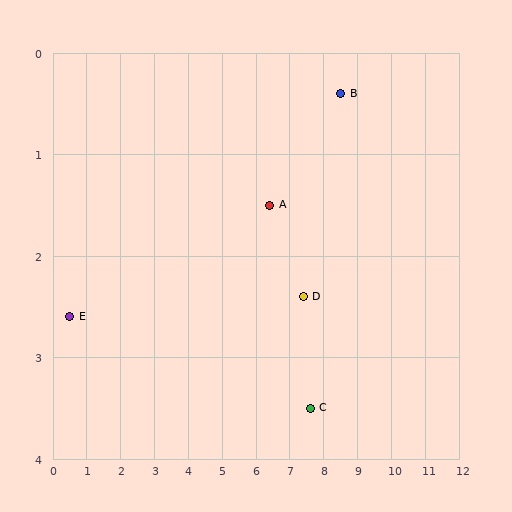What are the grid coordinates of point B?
Point B is at approximately (8.5, 0.4).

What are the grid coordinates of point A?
Point A is at approximately (6.4, 1.5).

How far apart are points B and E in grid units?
Points B and E are about 8.3 grid units apart.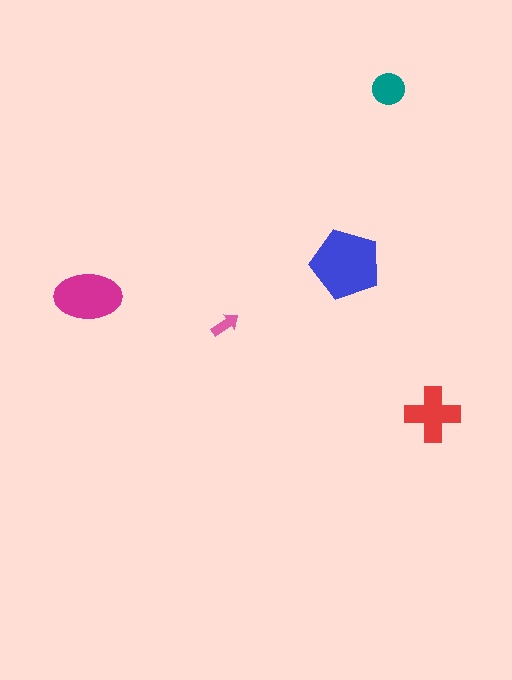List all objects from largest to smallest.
The blue pentagon, the magenta ellipse, the red cross, the teal circle, the pink arrow.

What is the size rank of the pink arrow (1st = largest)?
5th.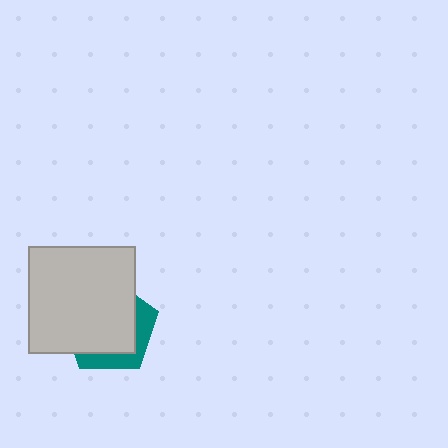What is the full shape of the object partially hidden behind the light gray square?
The partially hidden object is a teal pentagon.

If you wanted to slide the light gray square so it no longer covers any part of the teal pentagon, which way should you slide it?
Slide it toward the upper-left — that is the most direct way to separate the two shapes.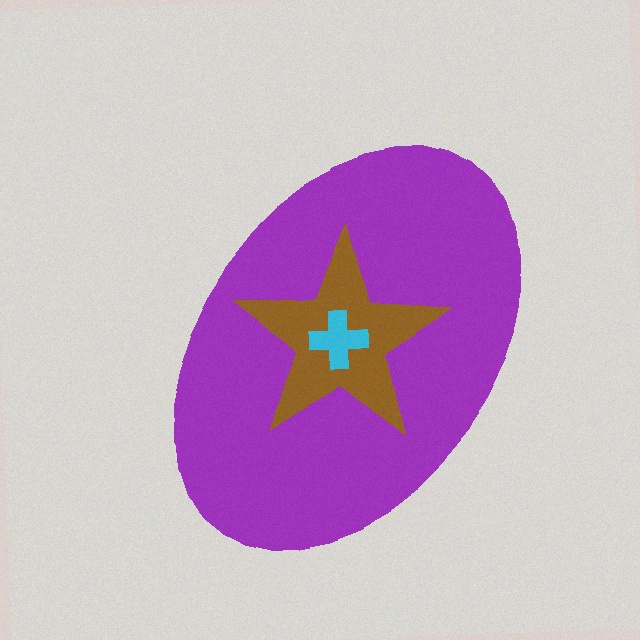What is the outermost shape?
The purple ellipse.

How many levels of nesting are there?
3.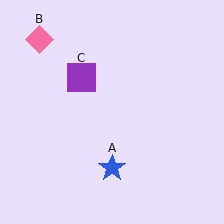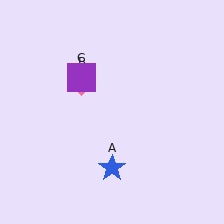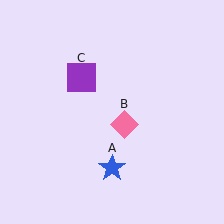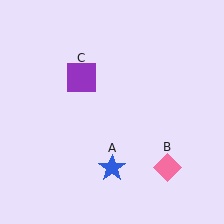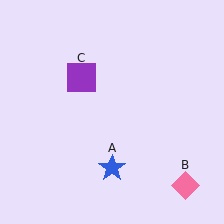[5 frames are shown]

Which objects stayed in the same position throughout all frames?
Blue star (object A) and purple square (object C) remained stationary.